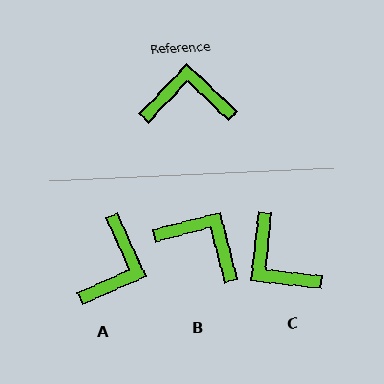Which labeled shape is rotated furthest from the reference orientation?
C, about 127 degrees away.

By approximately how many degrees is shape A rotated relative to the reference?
Approximately 113 degrees clockwise.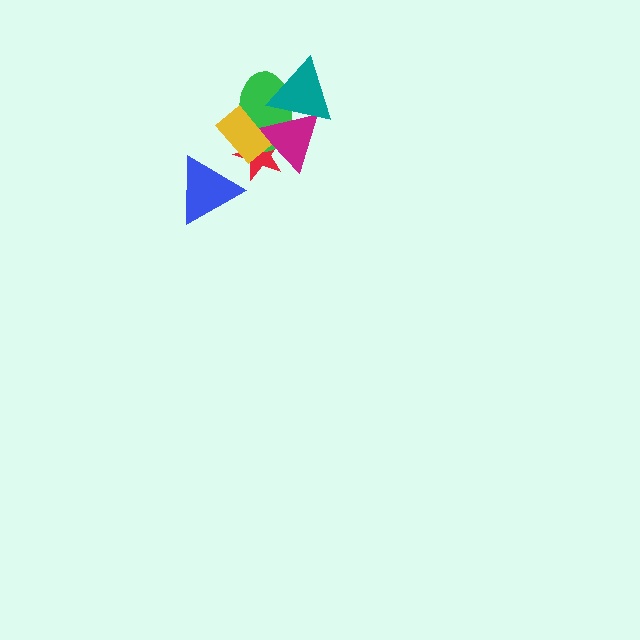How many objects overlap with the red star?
3 objects overlap with the red star.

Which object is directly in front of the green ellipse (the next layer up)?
The magenta triangle is directly in front of the green ellipse.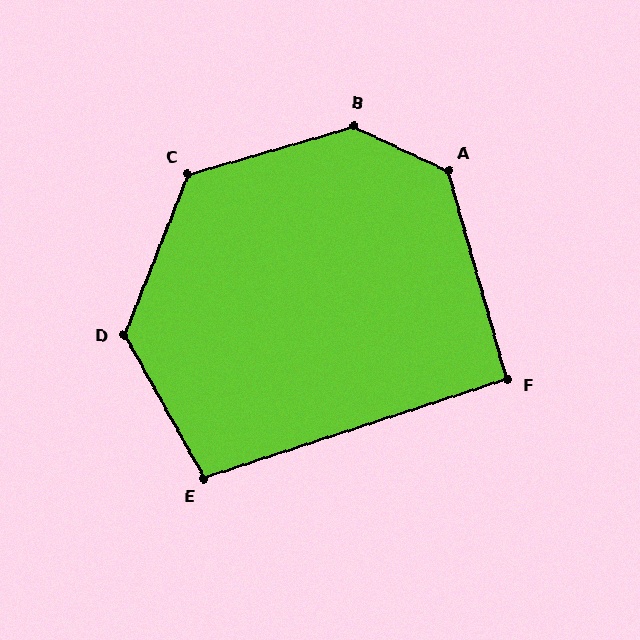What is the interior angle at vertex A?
Approximately 131 degrees (obtuse).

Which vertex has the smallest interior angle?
F, at approximately 92 degrees.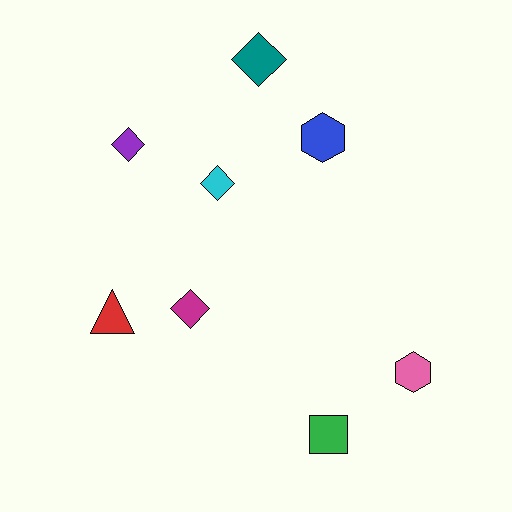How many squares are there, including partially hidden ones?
There is 1 square.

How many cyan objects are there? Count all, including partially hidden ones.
There is 1 cyan object.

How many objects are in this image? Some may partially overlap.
There are 8 objects.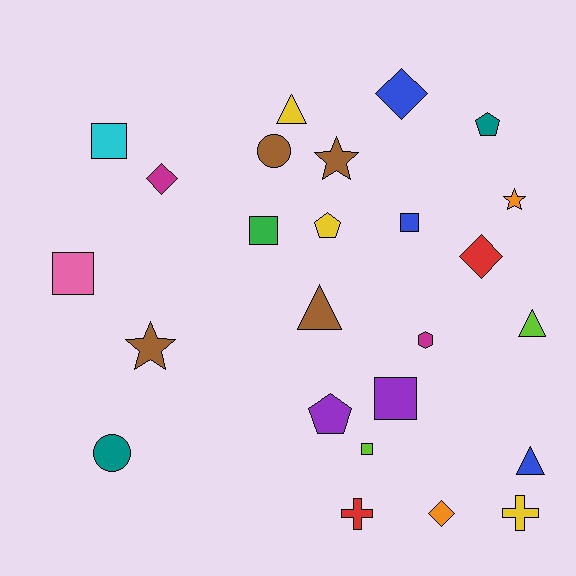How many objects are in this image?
There are 25 objects.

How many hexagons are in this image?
There is 1 hexagon.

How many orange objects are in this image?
There are 2 orange objects.